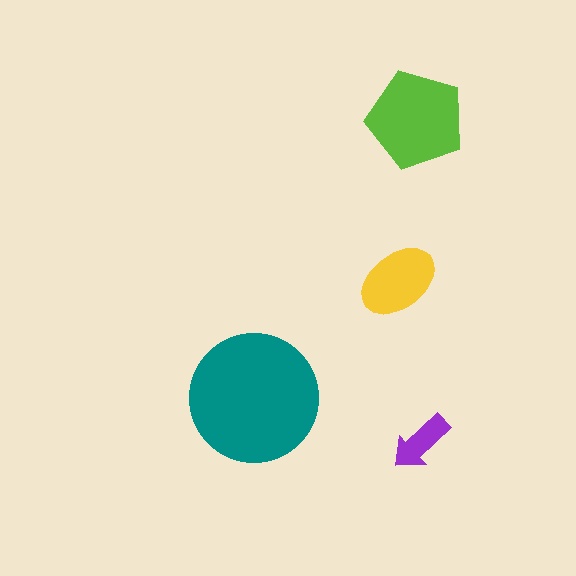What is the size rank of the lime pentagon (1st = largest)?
2nd.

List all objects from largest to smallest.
The teal circle, the lime pentagon, the yellow ellipse, the purple arrow.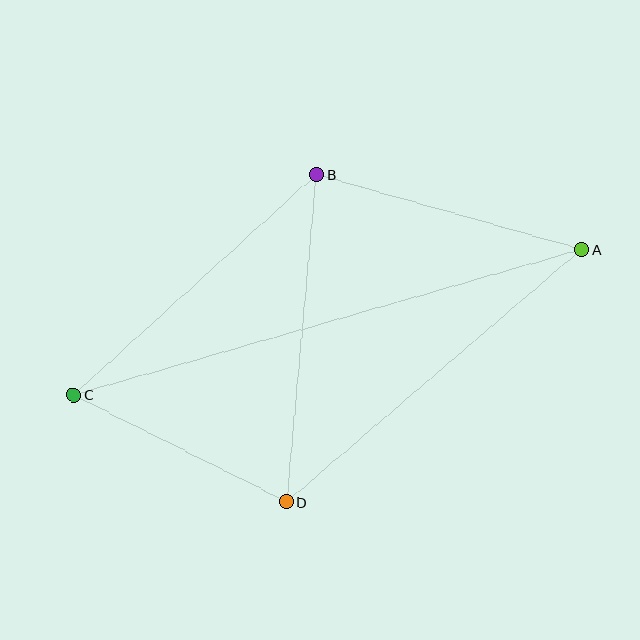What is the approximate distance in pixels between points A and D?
The distance between A and D is approximately 388 pixels.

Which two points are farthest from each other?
Points A and C are farthest from each other.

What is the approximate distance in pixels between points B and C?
The distance between B and C is approximately 328 pixels.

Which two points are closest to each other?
Points C and D are closest to each other.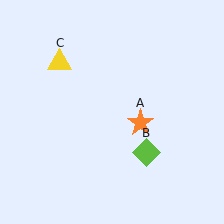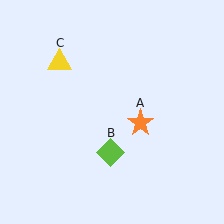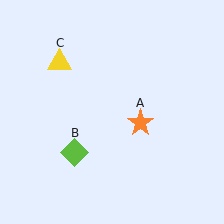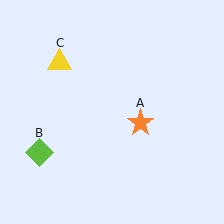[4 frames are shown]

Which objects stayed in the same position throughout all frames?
Orange star (object A) and yellow triangle (object C) remained stationary.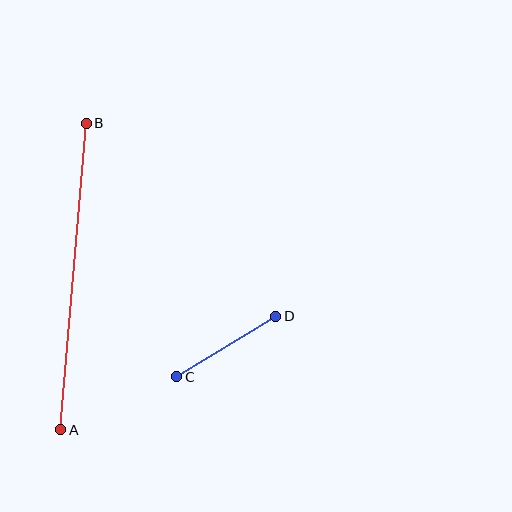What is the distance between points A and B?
The distance is approximately 308 pixels.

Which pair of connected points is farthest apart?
Points A and B are farthest apart.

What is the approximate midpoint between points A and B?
The midpoint is at approximately (73, 276) pixels.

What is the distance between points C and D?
The distance is approximately 116 pixels.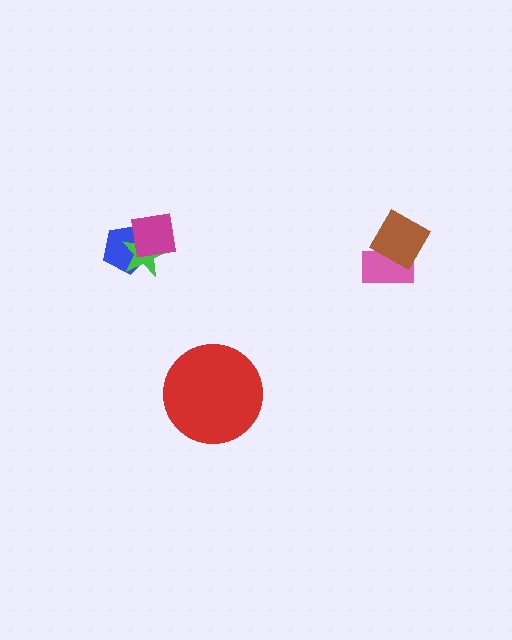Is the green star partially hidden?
Yes, it is partially covered by another shape.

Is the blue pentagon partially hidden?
Yes, it is partially covered by another shape.